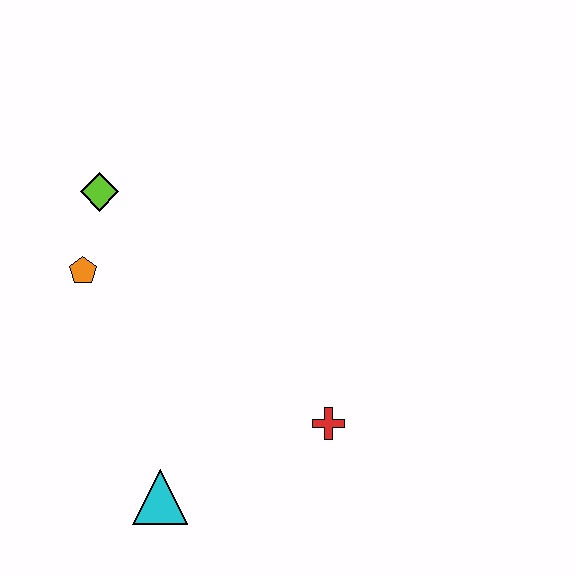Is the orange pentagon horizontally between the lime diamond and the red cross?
No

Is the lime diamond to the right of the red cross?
No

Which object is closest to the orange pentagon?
The lime diamond is closest to the orange pentagon.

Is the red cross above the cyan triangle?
Yes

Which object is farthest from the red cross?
The lime diamond is farthest from the red cross.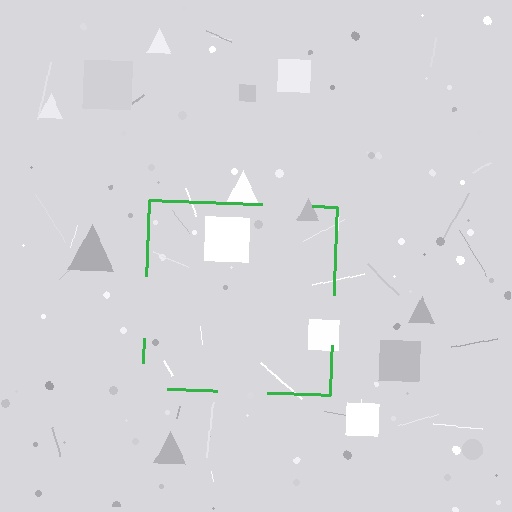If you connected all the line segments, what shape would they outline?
They would outline a square.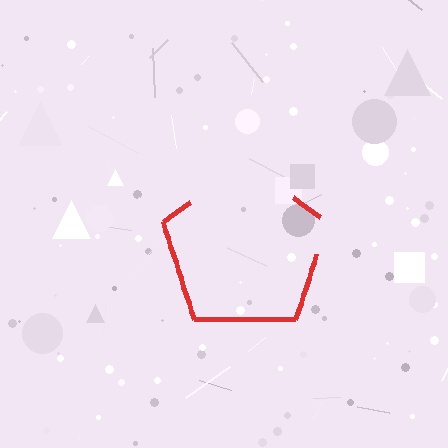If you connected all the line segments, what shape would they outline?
They would outline a pentagon.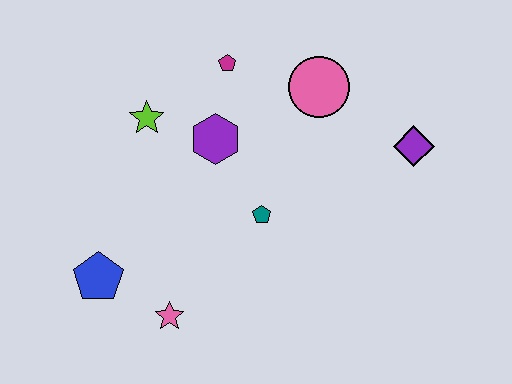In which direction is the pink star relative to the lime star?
The pink star is below the lime star.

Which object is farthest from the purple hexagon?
The purple diamond is farthest from the purple hexagon.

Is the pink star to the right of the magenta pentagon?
No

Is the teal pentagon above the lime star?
No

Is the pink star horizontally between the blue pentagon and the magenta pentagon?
Yes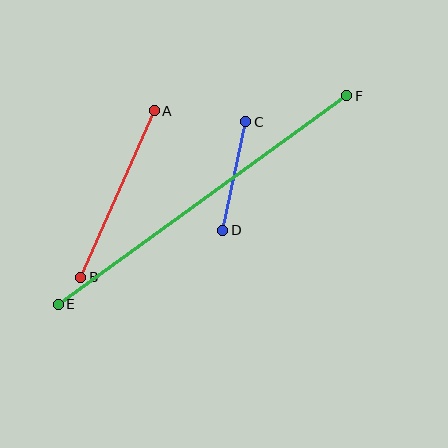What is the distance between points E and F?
The distance is approximately 356 pixels.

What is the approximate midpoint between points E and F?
The midpoint is at approximately (202, 200) pixels.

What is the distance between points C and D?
The distance is approximately 111 pixels.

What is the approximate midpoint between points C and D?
The midpoint is at approximately (234, 176) pixels.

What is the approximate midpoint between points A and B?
The midpoint is at approximately (117, 194) pixels.